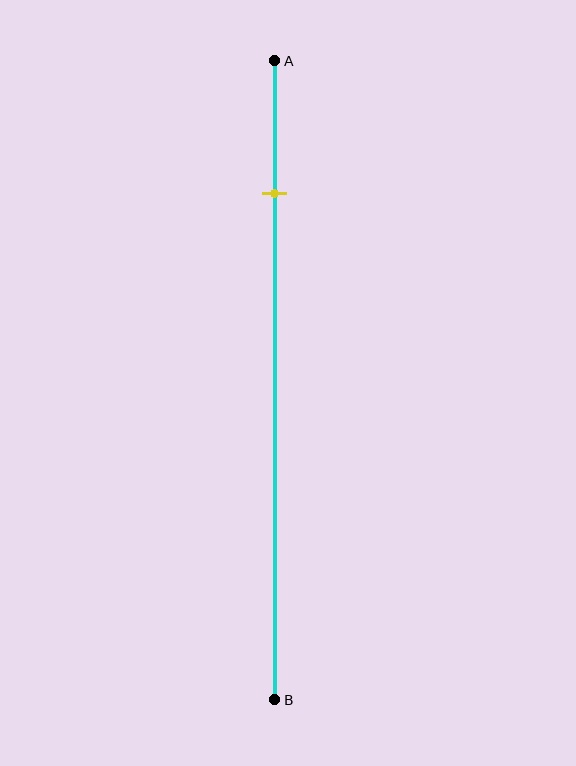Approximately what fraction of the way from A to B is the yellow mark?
The yellow mark is approximately 20% of the way from A to B.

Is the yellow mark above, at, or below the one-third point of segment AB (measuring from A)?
The yellow mark is above the one-third point of segment AB.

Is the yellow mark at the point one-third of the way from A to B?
No, the mark is at about 20% from A, not at the 33% one-third point.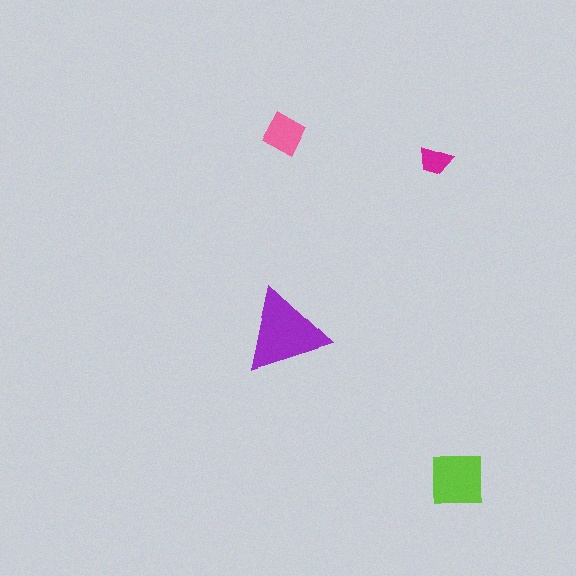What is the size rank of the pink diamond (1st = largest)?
3rd.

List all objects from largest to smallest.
The purple triangle, the lime square, the pink diamond, the magenta trapezoid.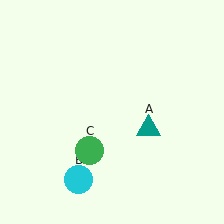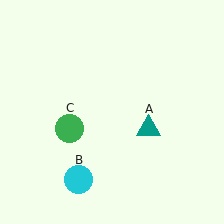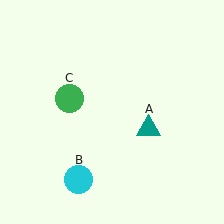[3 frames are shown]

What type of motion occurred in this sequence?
The green circle (object C) rotated clockwise around the center of the scene.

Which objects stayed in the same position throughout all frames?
Teal triangle (object A) and cyan circle (object B) remained stationary.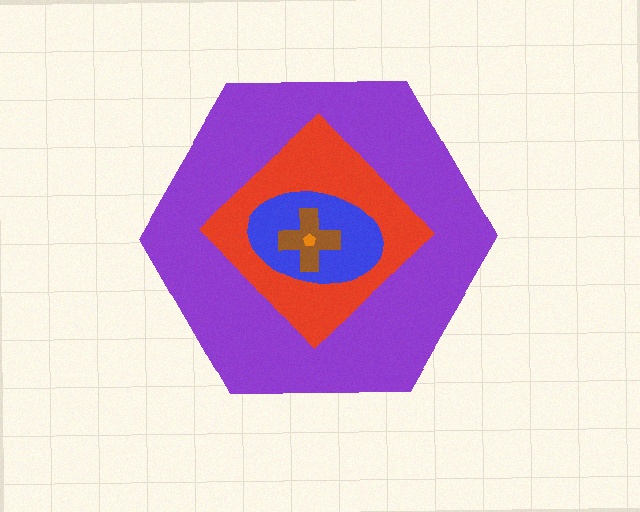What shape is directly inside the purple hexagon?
The red diamond.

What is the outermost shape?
The purple hexagon.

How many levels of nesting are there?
5.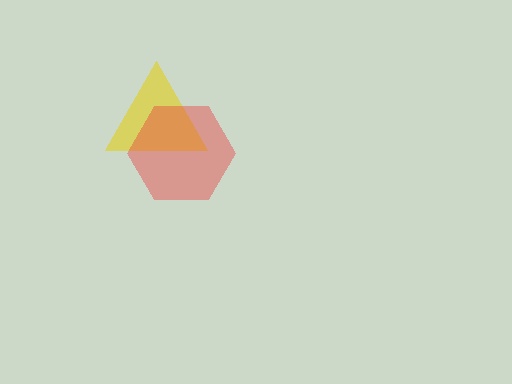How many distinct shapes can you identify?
There are 2 distinct shapes: a yellow triangle, a red hexagon.